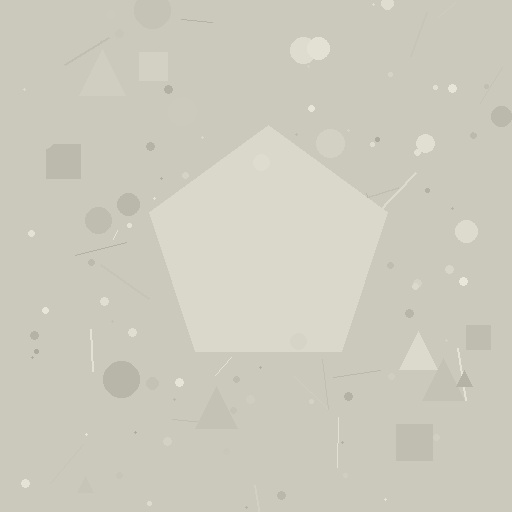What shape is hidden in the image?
A pentagon is hidden in the image.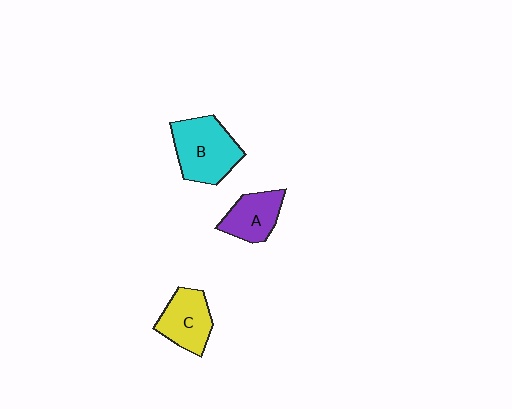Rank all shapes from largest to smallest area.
From largest to smallest: B (cyan), C (yellow), A (purple).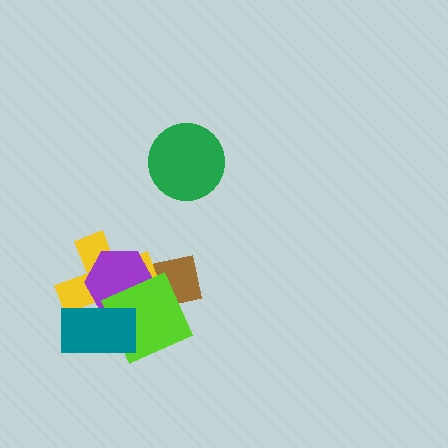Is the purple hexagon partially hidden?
Yes, it is partially covered by another shape.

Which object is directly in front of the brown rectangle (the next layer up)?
The yellow cross is directly in front of the brown rectangle.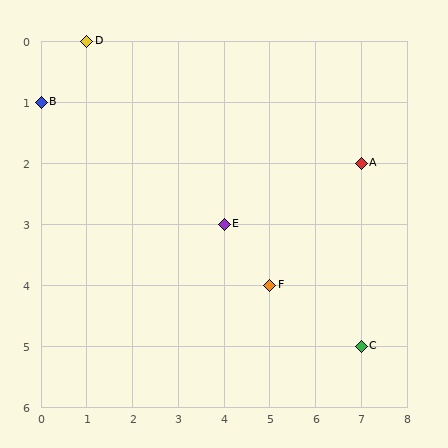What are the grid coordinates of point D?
Point D is at grid coordinates (1, 0).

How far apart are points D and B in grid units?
Points D and B are 1 column and 1 row apart (about 1.4 grid units diagonally).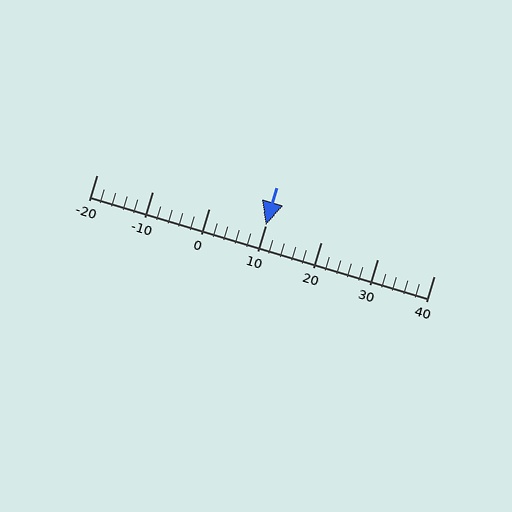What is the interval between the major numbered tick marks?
The major tick marks are spaced 10 units apart.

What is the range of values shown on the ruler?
The ruler shows values from -20 to 40.